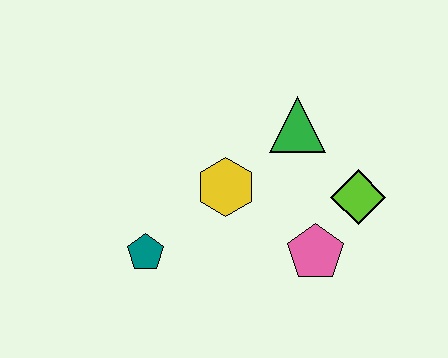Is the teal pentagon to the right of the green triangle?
No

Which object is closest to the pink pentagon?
The lime diamond is closest to the pink pentagon.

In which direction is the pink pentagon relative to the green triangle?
The pink pentagon is below the green triangle.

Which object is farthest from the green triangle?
The teal pentagon is farthest from the green triangle.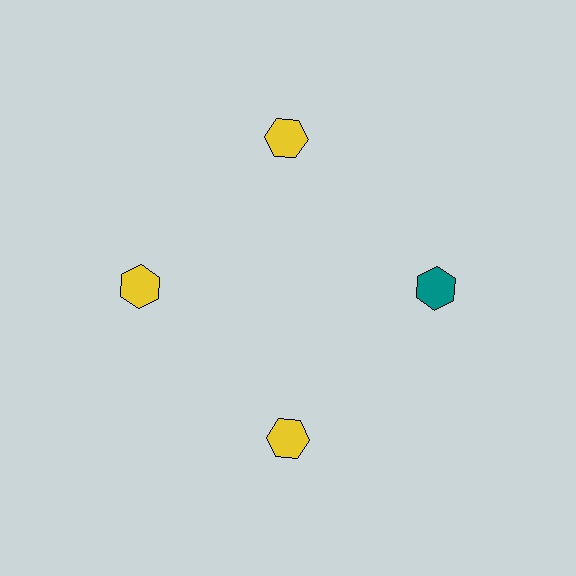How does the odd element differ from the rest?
It has a different color: teal instead of yellow.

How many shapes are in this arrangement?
There are 4 shapes arranged in a ring pattern.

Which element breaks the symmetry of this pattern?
The teal hexagon at roughly the 3 o'clock position breaks the symmetry. All other shapes are yellow hexagons.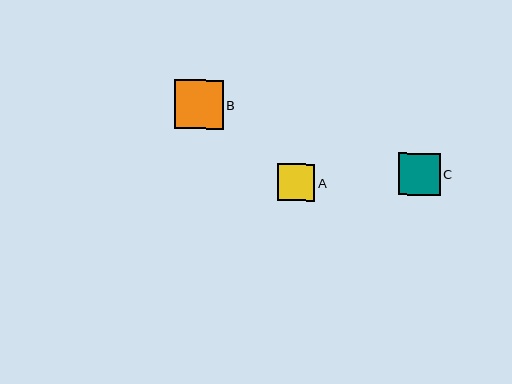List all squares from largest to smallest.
From largest to smallest: B, C, A.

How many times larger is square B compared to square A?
Square B is approximately 1.3 times the size of square A.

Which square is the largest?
Square B is the largest with a size of approximately 49 pixels.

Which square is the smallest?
Square A is the smallest with a size of approximately 37 pixels.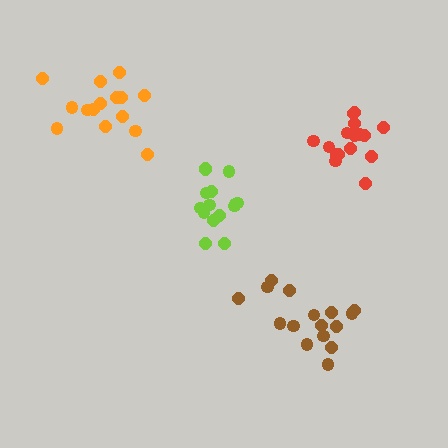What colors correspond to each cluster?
The clusters are colored: lime, red, orange, brown.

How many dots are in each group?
Group 1: 15 dots, Group 2: 16 dots, Group 3: 15 dots, Group 4: 16 dots (62 total).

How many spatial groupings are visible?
There are 4 spatial groupings.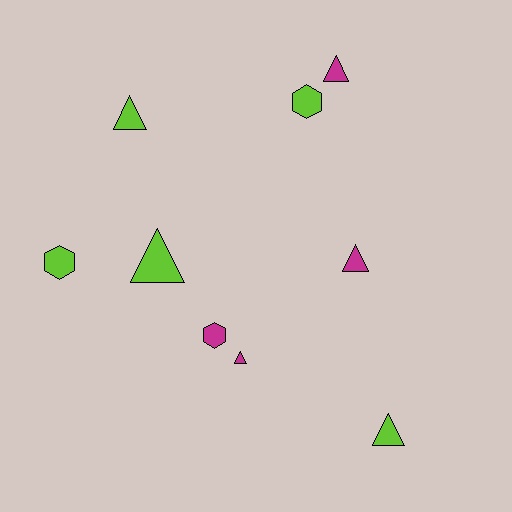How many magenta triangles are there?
There are 3 magenta triangles.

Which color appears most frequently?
Lime, with 5 objects.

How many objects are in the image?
There are 9 objects.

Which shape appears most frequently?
Triangle, with 6 objects.